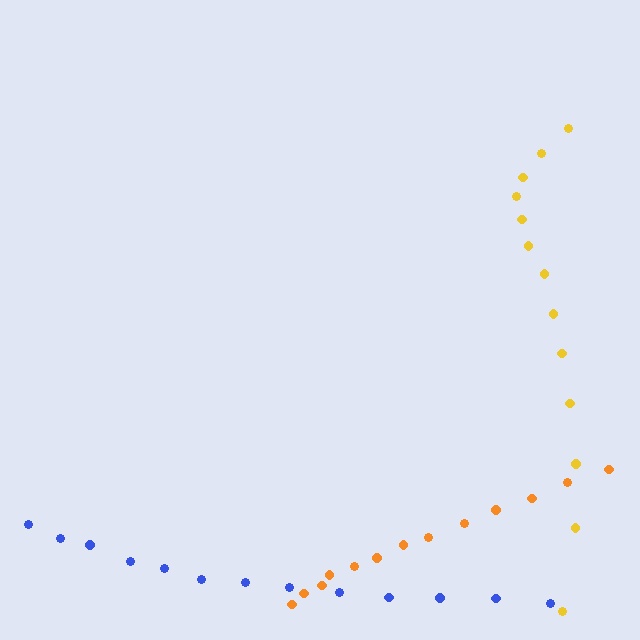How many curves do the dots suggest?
There are 3 distinct paths.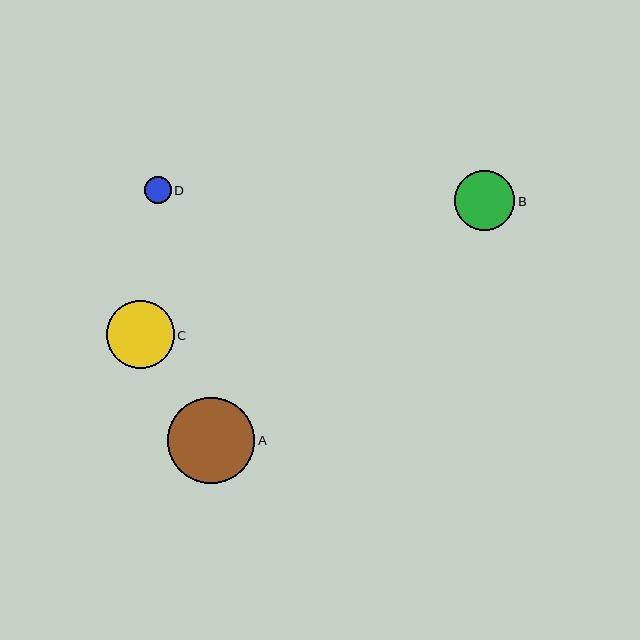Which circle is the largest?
Circle A is the largest with a size of approximately 87 pixels.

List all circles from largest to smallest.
From largest to smallest: A, C, B, D.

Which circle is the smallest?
Circle D is the smallest with a size of approximately 27 pixels.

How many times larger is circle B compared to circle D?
Circle B is approximately 2.2 times the size of circle D.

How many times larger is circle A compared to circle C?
Circle A is approximately 1.3 times the size of circle C.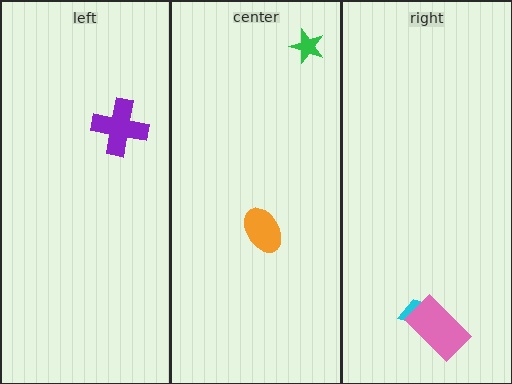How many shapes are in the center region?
2.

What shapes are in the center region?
The green star, the orange ellipse.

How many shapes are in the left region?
1.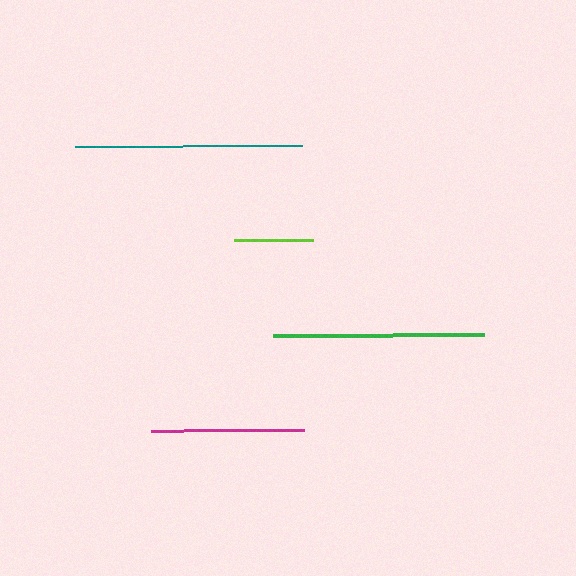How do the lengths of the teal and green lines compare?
The teal and green lines are approximately the same length.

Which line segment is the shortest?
The lime line is the shortest at approximately 79 pixels.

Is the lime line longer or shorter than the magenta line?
The magenta line is longer than the lime line.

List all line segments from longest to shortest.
From longest to shortest: teal, green, magenta, lime.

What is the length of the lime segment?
The lime segment is approximately 79 pixels long.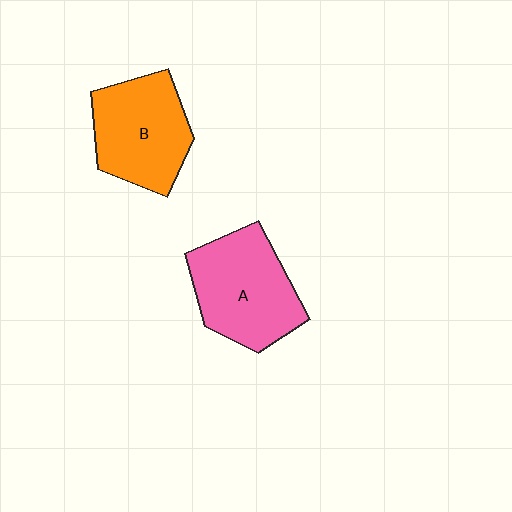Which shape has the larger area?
Shape A (pink).